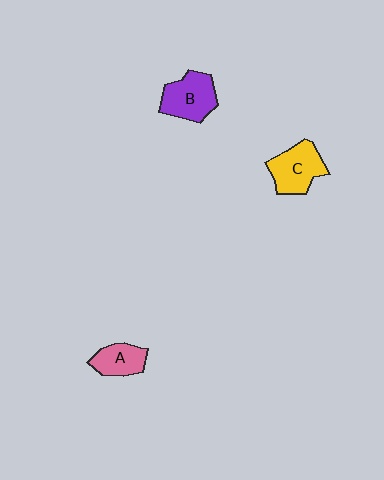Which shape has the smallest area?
Shape A (pink).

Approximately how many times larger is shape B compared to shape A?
Approximately 1.4 times.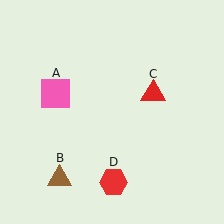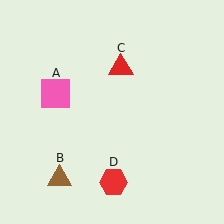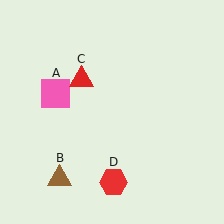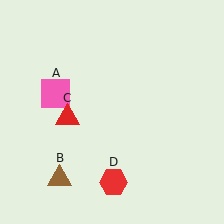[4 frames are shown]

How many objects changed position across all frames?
1 object changed position: red triangle (object C).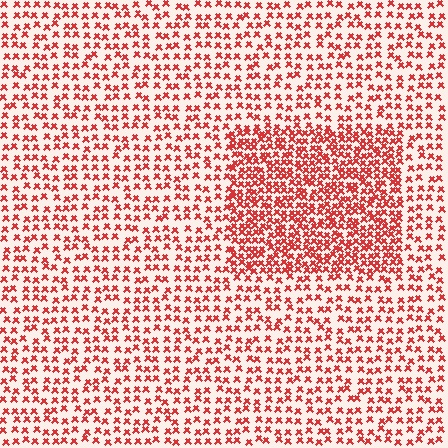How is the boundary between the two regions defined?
The boundary is defined by a change in element density (approximately 2.0x ratio). All elements are the same color, size, and shape.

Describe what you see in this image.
The image contains small red elements arranged at two different densities. A rectangle-shaped region is visible where the elements are more densely packed than the surrounding area.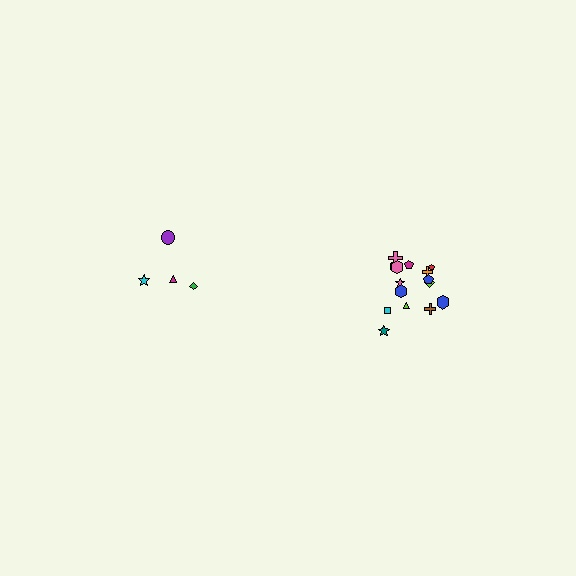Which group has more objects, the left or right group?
The right group.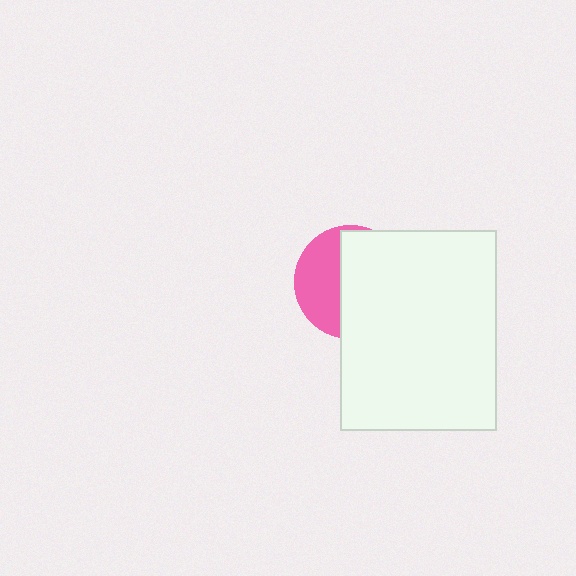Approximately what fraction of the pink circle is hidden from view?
Roughly 61% of the pink circle is hidden behind the white rectangle.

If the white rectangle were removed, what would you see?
You would see the complete pink circle.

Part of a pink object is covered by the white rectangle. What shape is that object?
It is a circle.